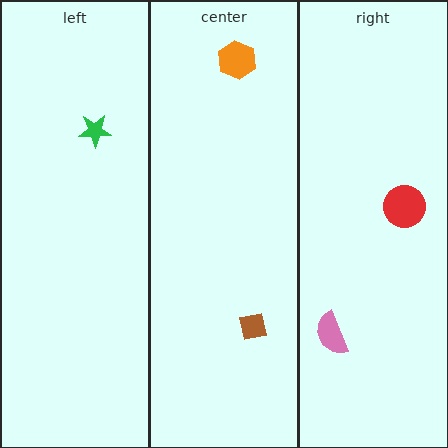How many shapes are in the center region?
2.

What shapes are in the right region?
The red circle, the pink semicircle.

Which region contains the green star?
The left region.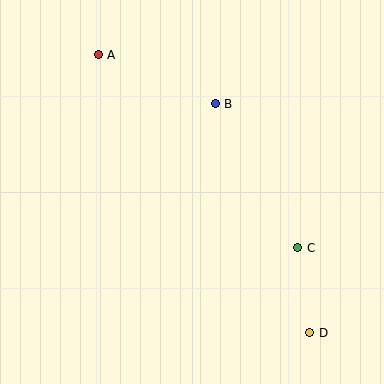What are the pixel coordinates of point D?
Point D is at (310, 333).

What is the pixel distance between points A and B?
The distance between A and B is 127 pixels.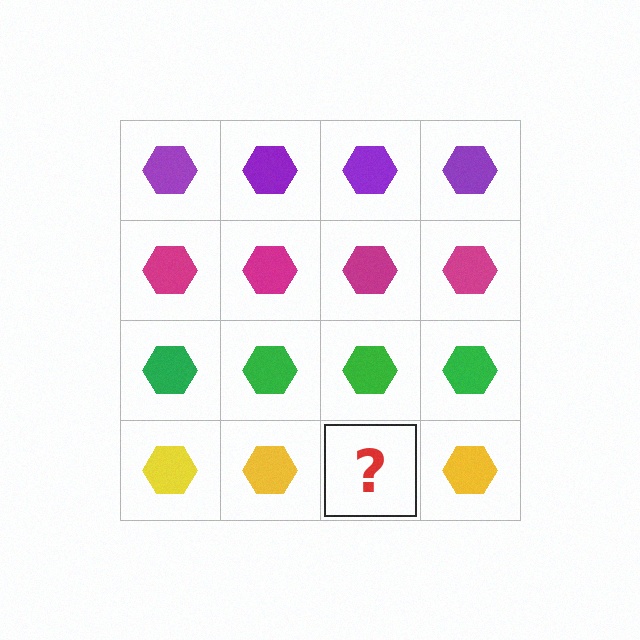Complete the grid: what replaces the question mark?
The question mark should be replaced with a yellow hexagon.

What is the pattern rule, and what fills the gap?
The rule is that each row has a consistent color. The gap should be filled with a yellow hexagon.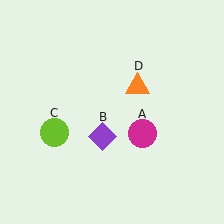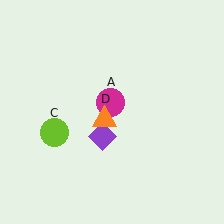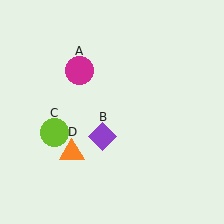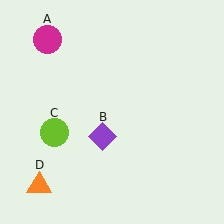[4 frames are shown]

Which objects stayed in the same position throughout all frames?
Purple diamond (object B) and lime circle (object C) remained stationary.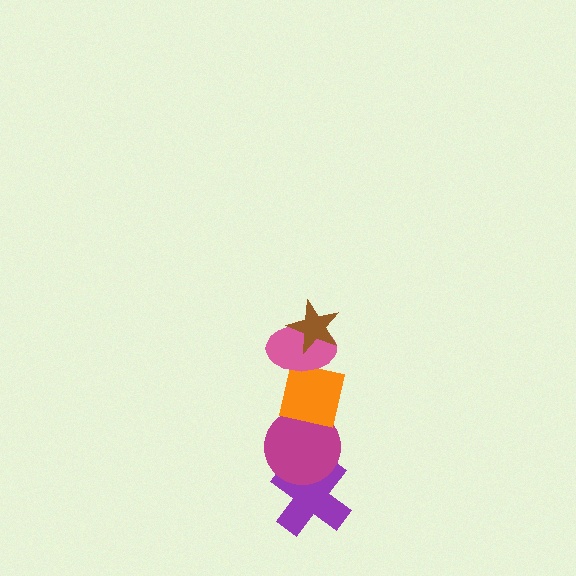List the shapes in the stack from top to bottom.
From top to bottom: the brown star, the pink ellipse, the orange square, the magenta circle, the purple cross.